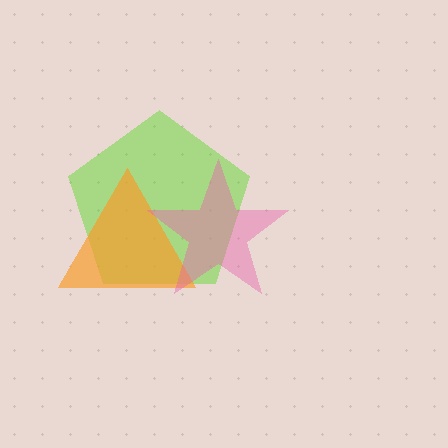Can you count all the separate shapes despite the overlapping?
Yes, there are 3 separate shapes.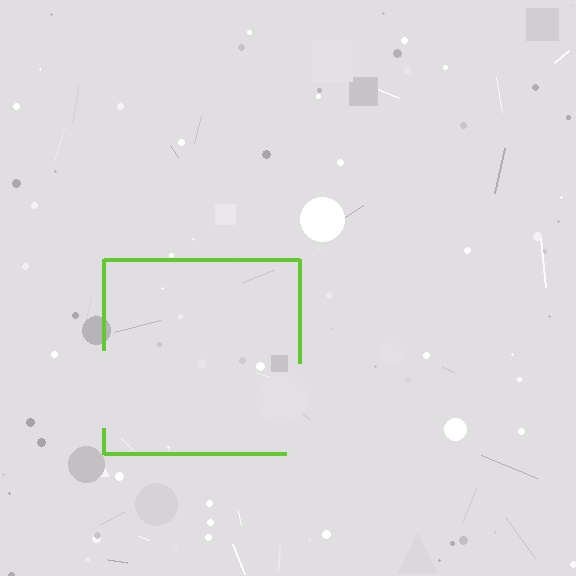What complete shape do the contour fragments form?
The contour fragments form a square.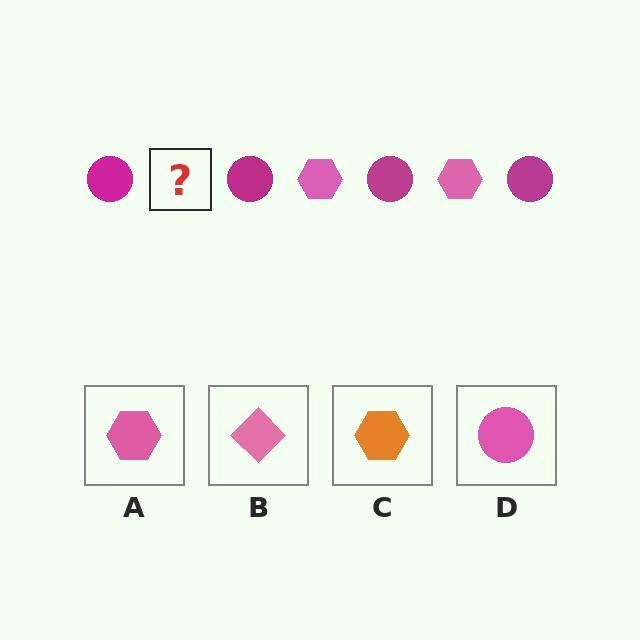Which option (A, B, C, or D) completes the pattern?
A.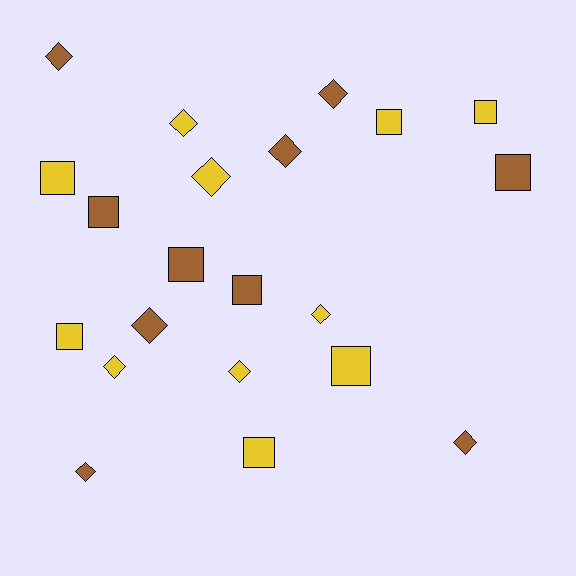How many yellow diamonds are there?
There are 5 yellow diamonds.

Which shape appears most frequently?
Diamond, with 11 objects.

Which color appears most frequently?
Yellow, with 11 objects.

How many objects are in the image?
There are 21 objects.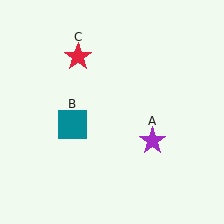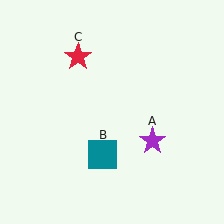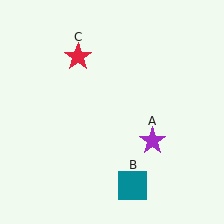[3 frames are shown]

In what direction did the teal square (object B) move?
The teal square (object B) moved down and to the right.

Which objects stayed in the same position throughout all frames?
Purple star (object A) and red star (object C) remained stationary.